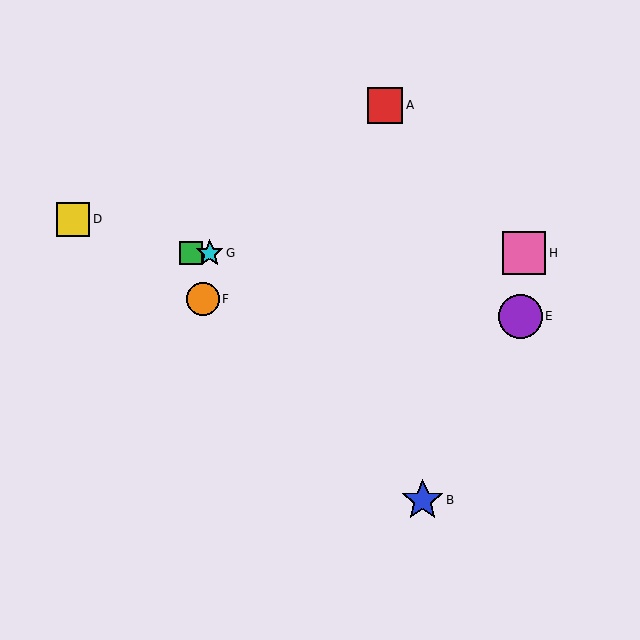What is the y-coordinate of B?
Object B is at y≈500.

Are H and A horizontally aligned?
No, H is at y≈253 and A is at y≈105.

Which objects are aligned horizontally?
Objects C, G, H are aligned horizontally.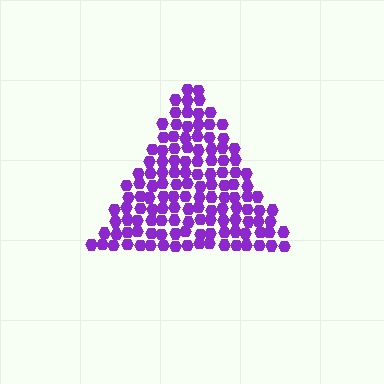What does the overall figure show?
The overall figure shows a triangle.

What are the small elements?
The small elements are hexagons.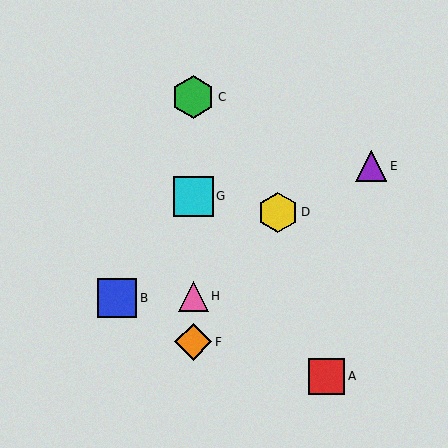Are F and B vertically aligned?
No, F is at x≈193 and B is at x≈117.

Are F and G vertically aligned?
Yes, both are at x≈193.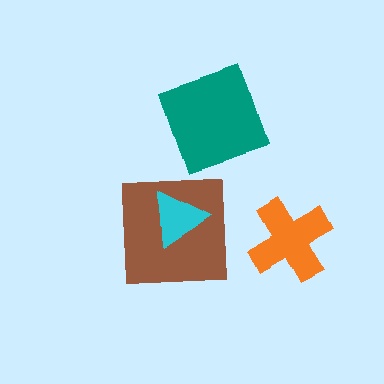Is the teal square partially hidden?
No, no other shape covers it.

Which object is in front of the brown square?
The cyan triangle is in front of the brown square.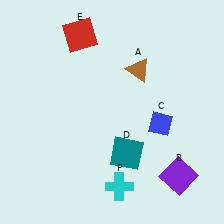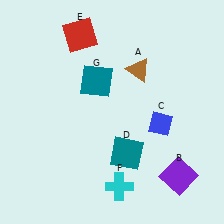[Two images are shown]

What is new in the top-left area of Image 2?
A teal square (G) was added in the top-left area of Image 2.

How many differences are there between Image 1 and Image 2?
There is 1 difference between the two images.